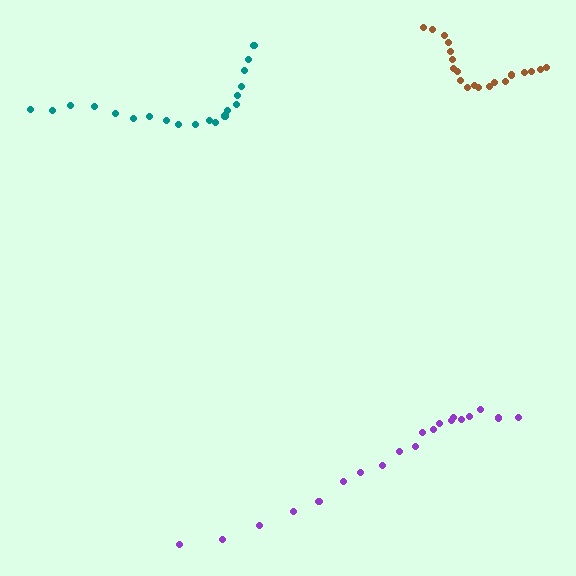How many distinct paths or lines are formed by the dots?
There are 3 distinct paths.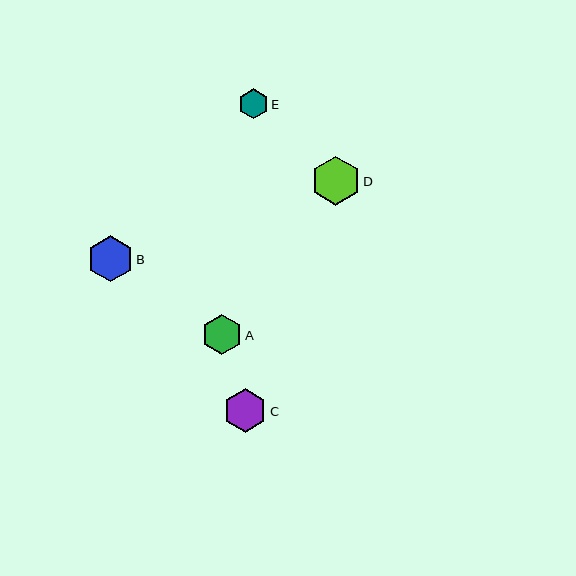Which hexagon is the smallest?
Hexagon E is the smallest with a size of approximately 30 pixels.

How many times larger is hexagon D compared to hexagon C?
Hexagon D is approximately 1.1 times the size of hexagon C.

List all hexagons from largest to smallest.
From largest to smallest: D, B, C, A, E.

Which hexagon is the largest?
Hexagon D is the largest with a size of approximately 49 pixels.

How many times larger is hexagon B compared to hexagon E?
Hexagon B is approximately 1.5 times the size of hexagon E.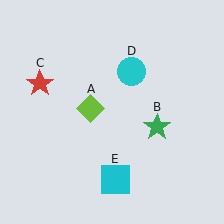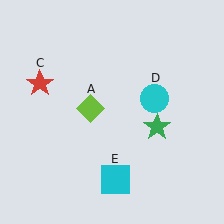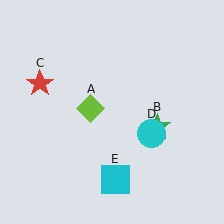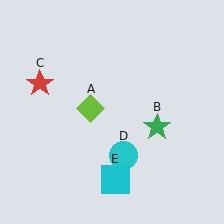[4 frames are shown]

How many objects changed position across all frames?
1 object changed position: cyan circle (object D).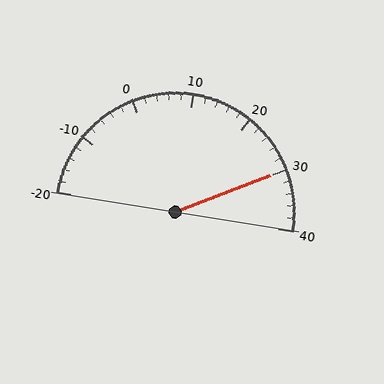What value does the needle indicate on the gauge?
The needle indicates approximately 30.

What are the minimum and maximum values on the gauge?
The gauge ranges from -20 to 40.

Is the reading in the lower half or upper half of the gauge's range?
The reading is in the upper half of the range (-20 to 40).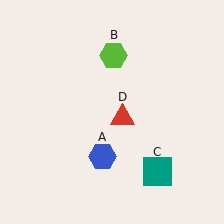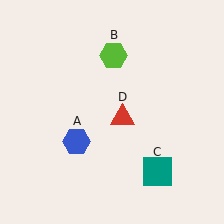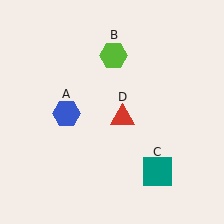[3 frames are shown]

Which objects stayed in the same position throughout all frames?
Lime hexagon (object B) and teal square (object C) and red triangle (object D) remained stationary.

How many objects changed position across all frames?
1 object changed position: blue hexagon (object A).